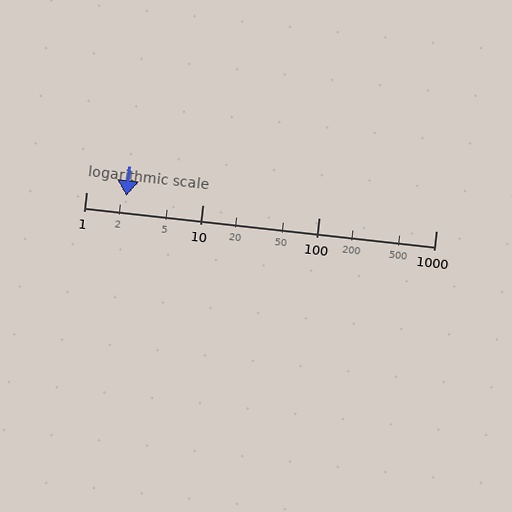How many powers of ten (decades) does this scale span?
The scale spans 3 decades, from 1 to 1000.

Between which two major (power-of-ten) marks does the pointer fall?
The pointer is between 1 and 10.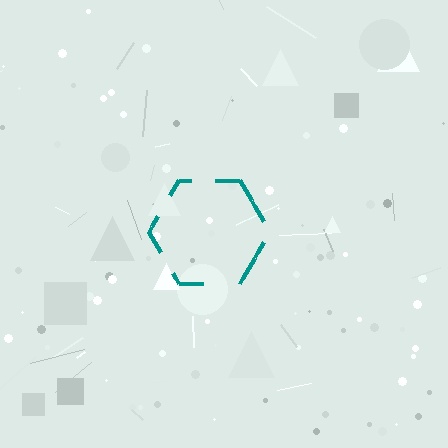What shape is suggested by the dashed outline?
The dashed outline suggests a hexagon.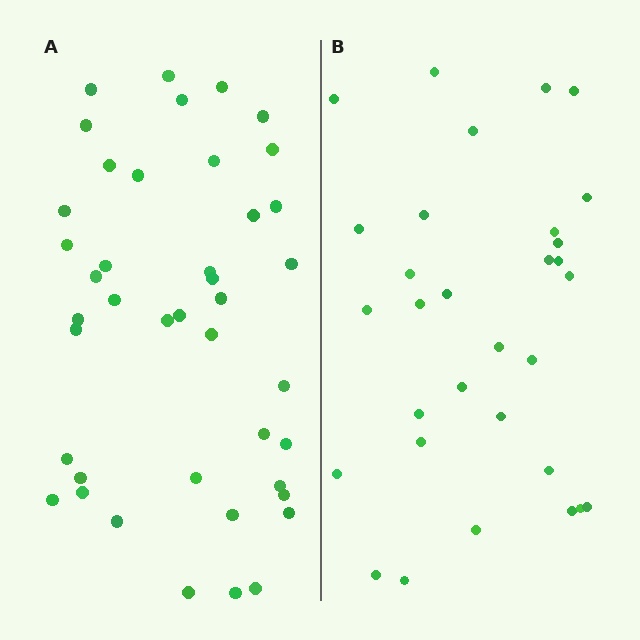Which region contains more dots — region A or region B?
Region A (the left region) has more dots.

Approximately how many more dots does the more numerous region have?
Region A has roughly 12 or so more dots than region B.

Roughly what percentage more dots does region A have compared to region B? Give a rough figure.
About 35% more.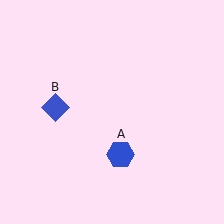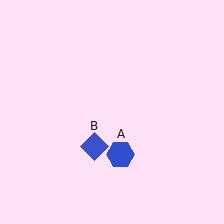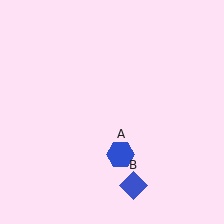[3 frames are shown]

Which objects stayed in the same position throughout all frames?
Blue hexagon (object A) remained stationary.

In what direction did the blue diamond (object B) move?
The blue diamond (object B) moved down and to the right.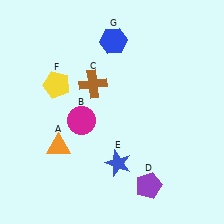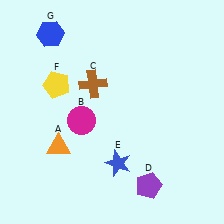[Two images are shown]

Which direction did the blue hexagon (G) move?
The blue hexagon (G) moved left.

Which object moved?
The blue hexagon (G) moved left.